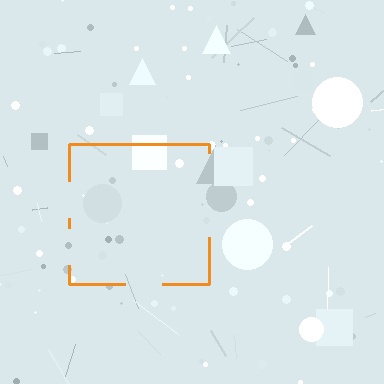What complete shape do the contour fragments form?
The contour fragments form a square.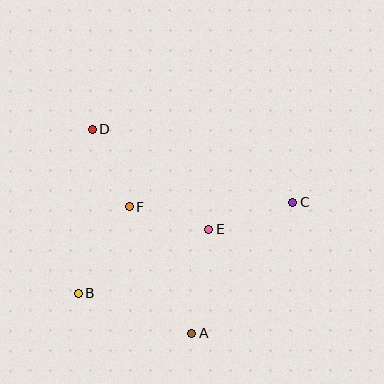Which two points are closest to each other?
Points E and F are closest to each other.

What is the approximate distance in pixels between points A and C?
The distance between A and C is approximately 166 pixels.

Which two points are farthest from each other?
Points B and C are farthest from each other.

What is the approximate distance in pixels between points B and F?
The distance between B and F is approximately 101 pixels.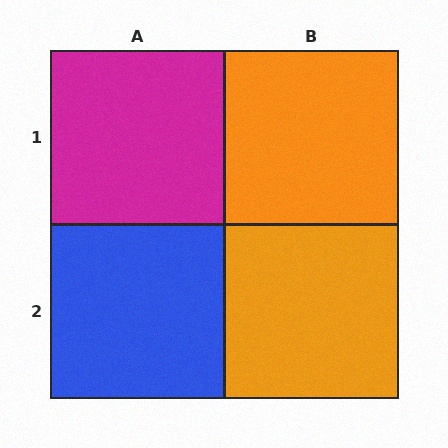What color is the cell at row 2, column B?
Orange.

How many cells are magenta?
1 cell is magenta.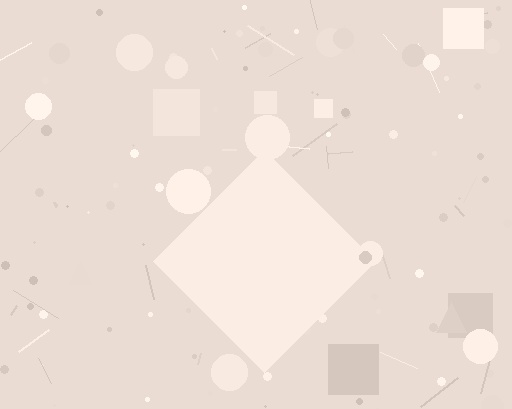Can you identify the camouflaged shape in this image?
The camouflaged shape is a diamond.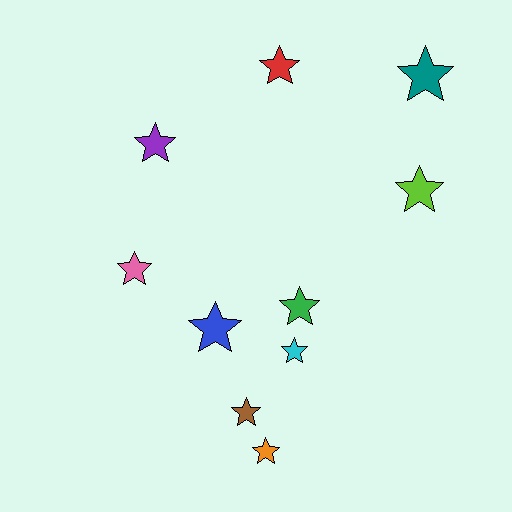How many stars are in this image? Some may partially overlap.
There are 10 stars.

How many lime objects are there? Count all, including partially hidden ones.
There is 1 lime object.